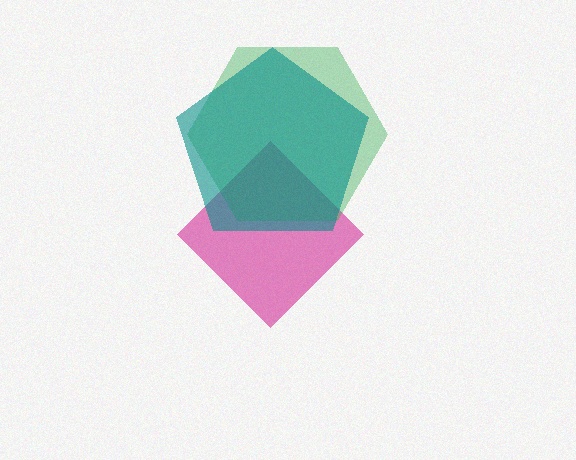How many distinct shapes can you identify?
There are 3 distinct shapes: a magenta diamond, a green hexagon, a teal pentagon.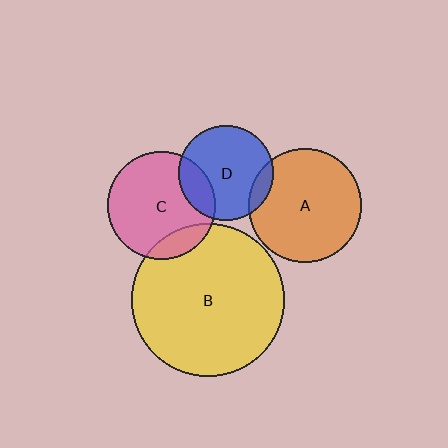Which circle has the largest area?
Circle B (yellow).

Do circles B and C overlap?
Yes.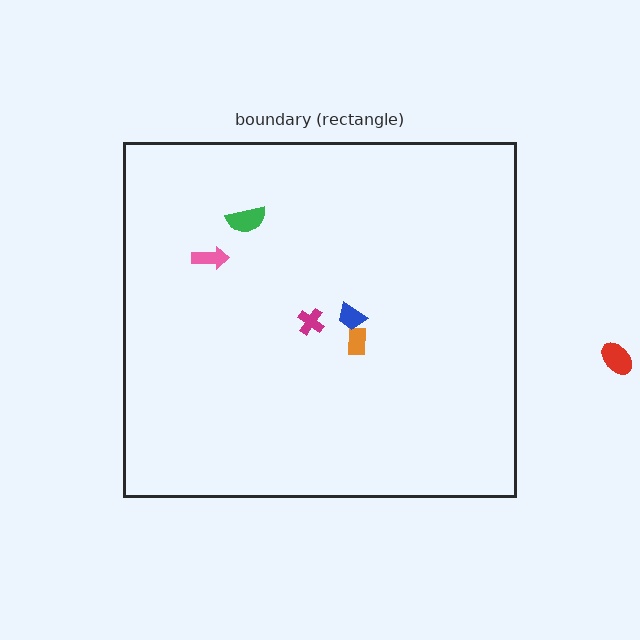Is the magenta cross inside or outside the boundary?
Inside.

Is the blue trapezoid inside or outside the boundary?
Inside.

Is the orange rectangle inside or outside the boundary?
Inside.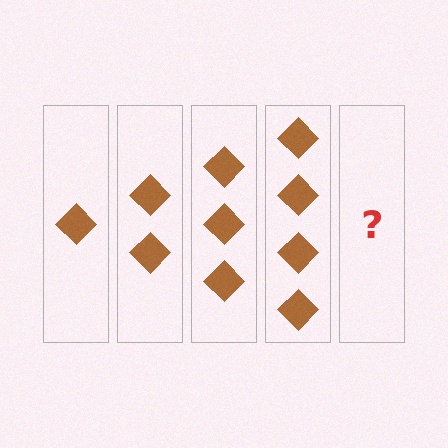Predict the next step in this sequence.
The next step is 5 diamonds.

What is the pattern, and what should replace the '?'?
The pattern is that each step adds one more diamond. The '?' should be 5 diamonds.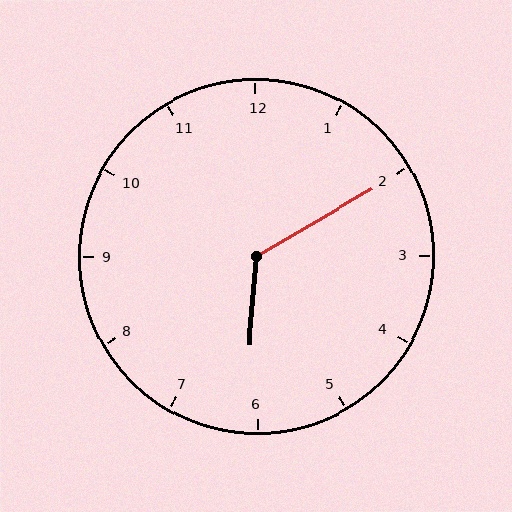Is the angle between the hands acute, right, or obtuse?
It is obtuse.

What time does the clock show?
6:10.